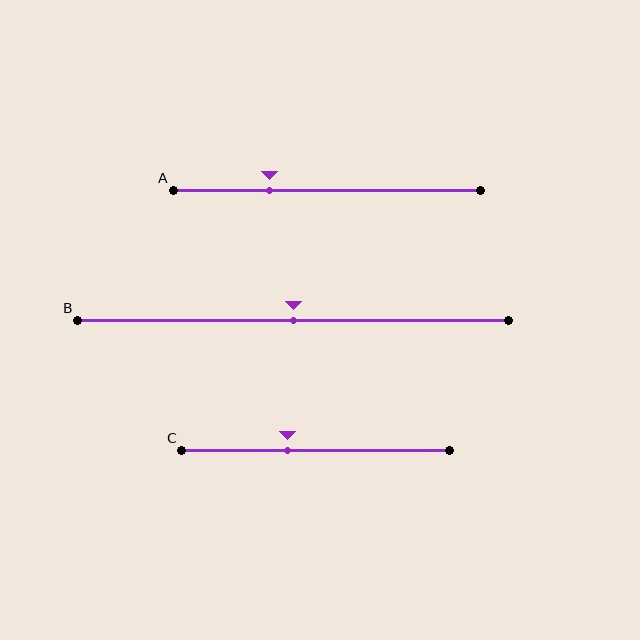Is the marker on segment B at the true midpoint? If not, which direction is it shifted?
Yes, the marker on segment B is at the true midpoint.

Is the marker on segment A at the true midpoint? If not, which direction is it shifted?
No, the marker on segment A is shifted to the left by about 19% of the segment length.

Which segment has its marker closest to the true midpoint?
Segment B has its marker closest to the true midpoint.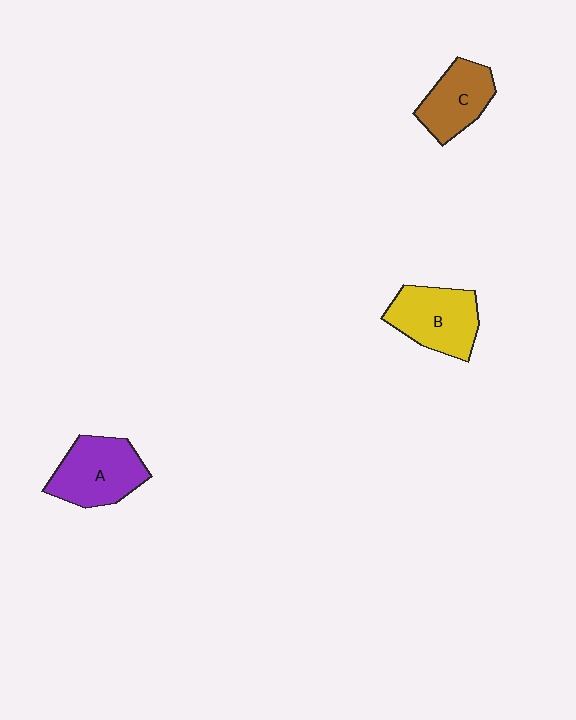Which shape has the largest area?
Shape A (purple).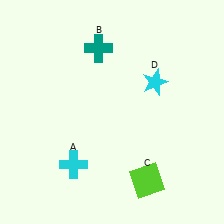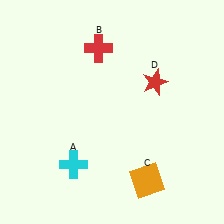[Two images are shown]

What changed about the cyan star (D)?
In Image 1, D is cyan. In Image 2, it changed to red.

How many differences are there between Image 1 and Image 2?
There are 3 differences between the two images.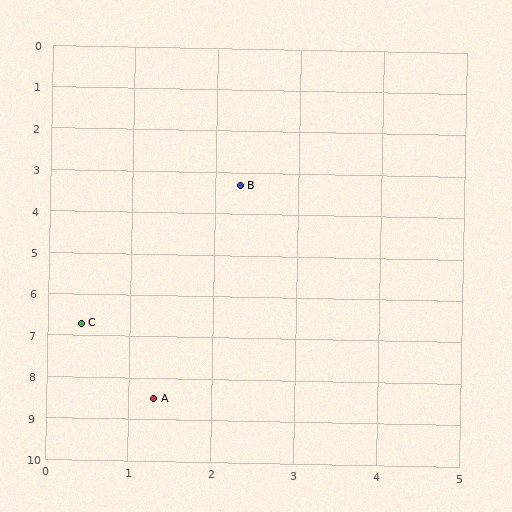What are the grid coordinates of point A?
Point A is at approximately (1.3, 8.5).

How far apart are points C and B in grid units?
Points C and B are about 3.9 grid units apart.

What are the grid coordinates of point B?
Point B is at approximately (2.3, 3.3).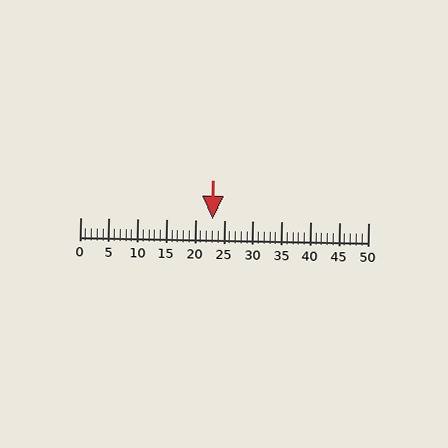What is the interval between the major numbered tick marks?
The major tick marks are spaced 5 units apart.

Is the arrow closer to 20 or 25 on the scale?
The arrow is closer to 25.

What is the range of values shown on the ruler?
The ruler shows values from 0 to 50.